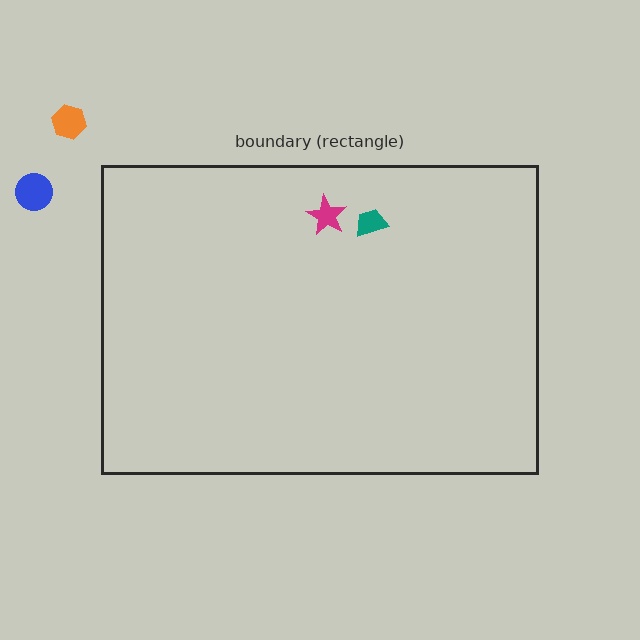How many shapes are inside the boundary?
2 inside, 2 outside.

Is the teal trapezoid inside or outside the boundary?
Inside.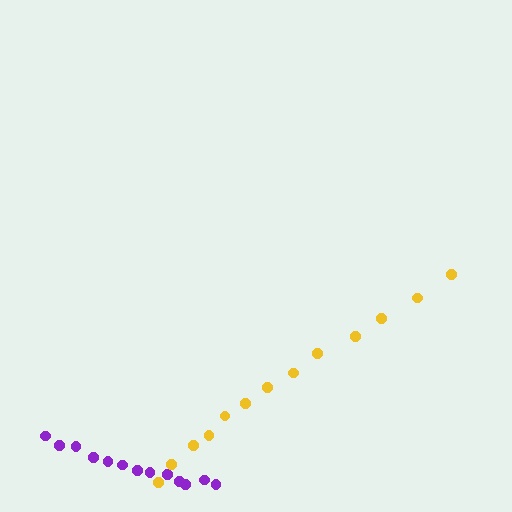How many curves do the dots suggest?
There are 2 distinct paths.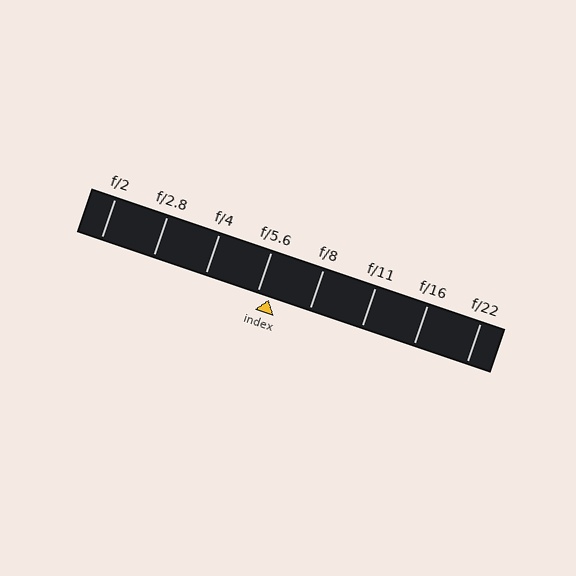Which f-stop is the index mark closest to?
The index mark is closest to f/5.6.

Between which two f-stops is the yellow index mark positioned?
The index mark is between f/5.6 and f/8.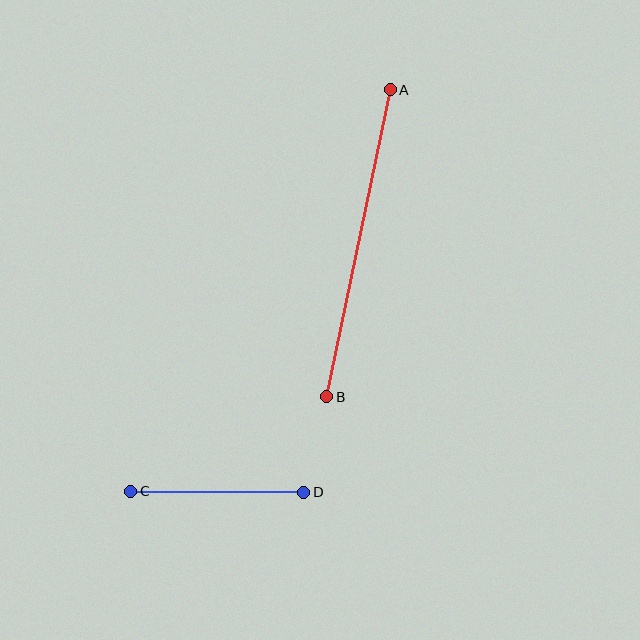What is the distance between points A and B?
The distance is approximately 313 pixels.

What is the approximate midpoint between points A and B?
The midpoint is at approximately (358, 243) pixels.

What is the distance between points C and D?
The distance is approximately 173 pixels.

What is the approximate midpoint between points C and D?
The midpoint is at approximately (217, 492) pixels.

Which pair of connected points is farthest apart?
Points A and B are farthest apart.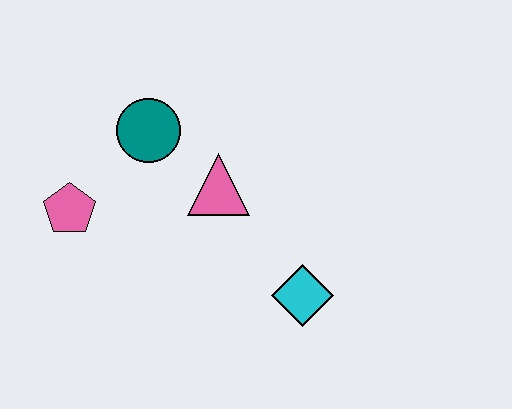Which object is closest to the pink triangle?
The teal circle is closest to the pink triangle.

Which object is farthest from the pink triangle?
The pink pentagon is farthest from the pink triangle.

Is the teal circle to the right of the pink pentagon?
Yes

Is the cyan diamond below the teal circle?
Yes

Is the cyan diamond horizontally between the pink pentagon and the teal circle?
No